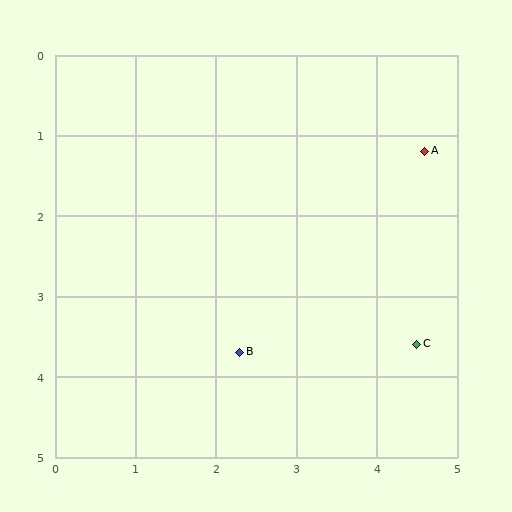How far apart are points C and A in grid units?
Points C and A are about 2.4 grid units apart.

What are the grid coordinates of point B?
Point B is at approximately (2.3, 3.7).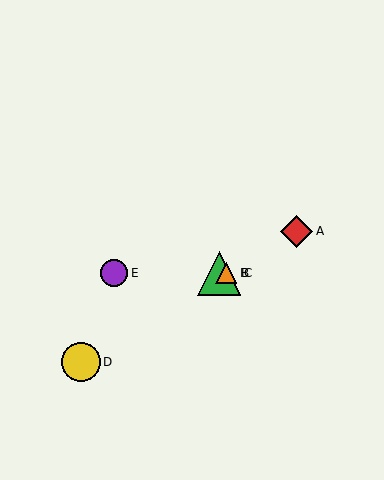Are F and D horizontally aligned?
No, F is at y≈273 and D is at y≈362.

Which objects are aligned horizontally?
Objects B, C, E, F are aligned horizontally.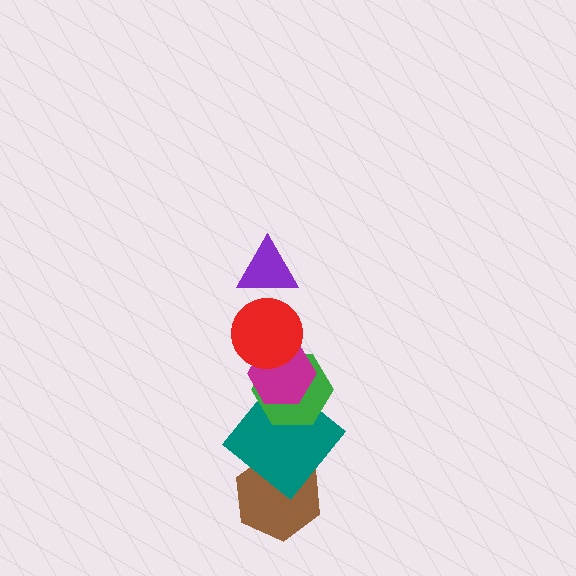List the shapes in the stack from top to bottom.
From top to bottom: the purple triangle, the red circle, the magenta hexagon, the green hexagon, the teal diamond, the brown hexagon.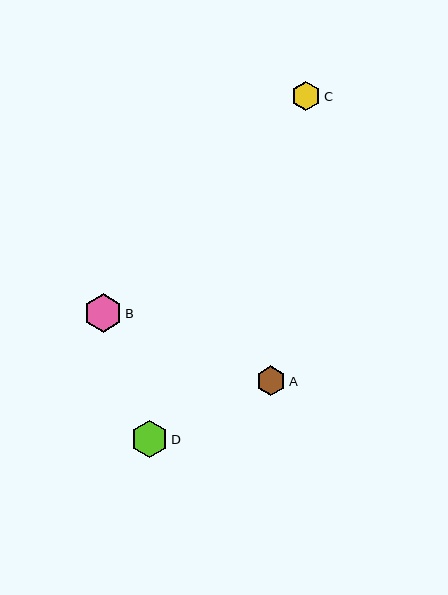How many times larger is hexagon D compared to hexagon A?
Hexagon D is approximately 1.3 times the size of hexagon A.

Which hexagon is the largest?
Hexagon B is the largest with a size of approximately 39 pixels.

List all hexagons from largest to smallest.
From largest to smallest: B, D, A, C.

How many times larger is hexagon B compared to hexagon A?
Hexagon B is approximately 1.3 times the size of hexagon A.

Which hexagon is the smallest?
Hexagon C is the smallest with a size of approximately 29 pixels.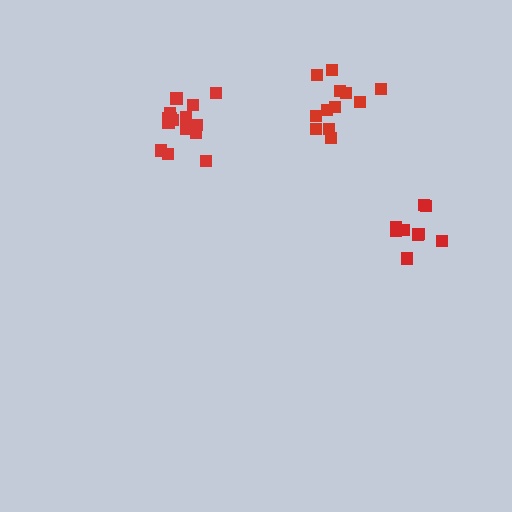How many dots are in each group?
Group 1: 16 dots, Group 2: 10 dots, Group 3: 12 dots (38 total).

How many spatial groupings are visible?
There are 3 spatial groupings.